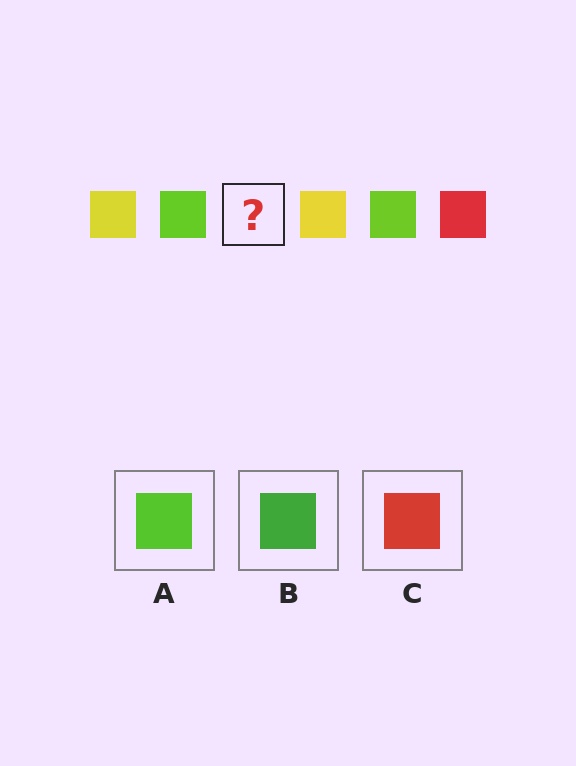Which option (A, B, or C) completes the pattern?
C.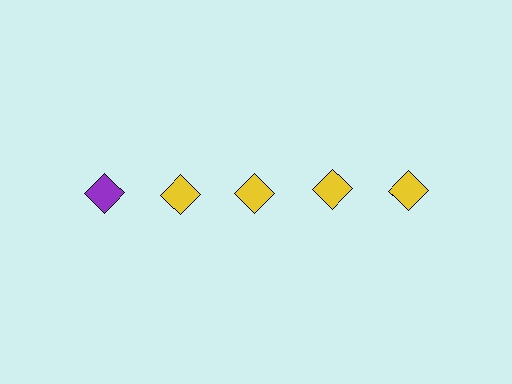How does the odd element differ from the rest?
It has a different color: purple instead of yellow.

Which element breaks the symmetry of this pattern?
The purple diamond in the top row, leftmost column breaks the symmetry. All other shapes are yellow diamonds.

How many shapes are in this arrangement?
There are 5 shapes arranged in a grid pattern.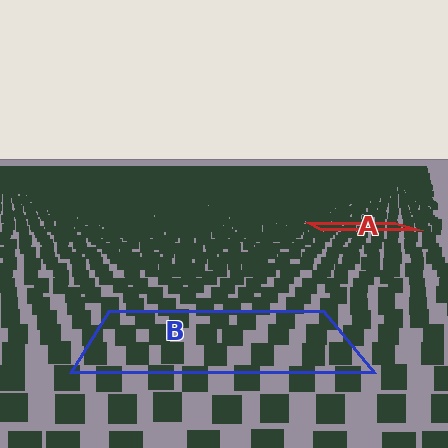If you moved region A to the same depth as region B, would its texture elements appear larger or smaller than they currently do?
They would appear larger. At a closer depth, the same texture elements are projected at a bigger on-screen size.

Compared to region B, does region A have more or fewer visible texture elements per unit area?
Region A has more texture elements per unit area — they are packed more densely because it is farther away.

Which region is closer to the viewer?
Region B is closer. The texture elements there are larger and more spread out.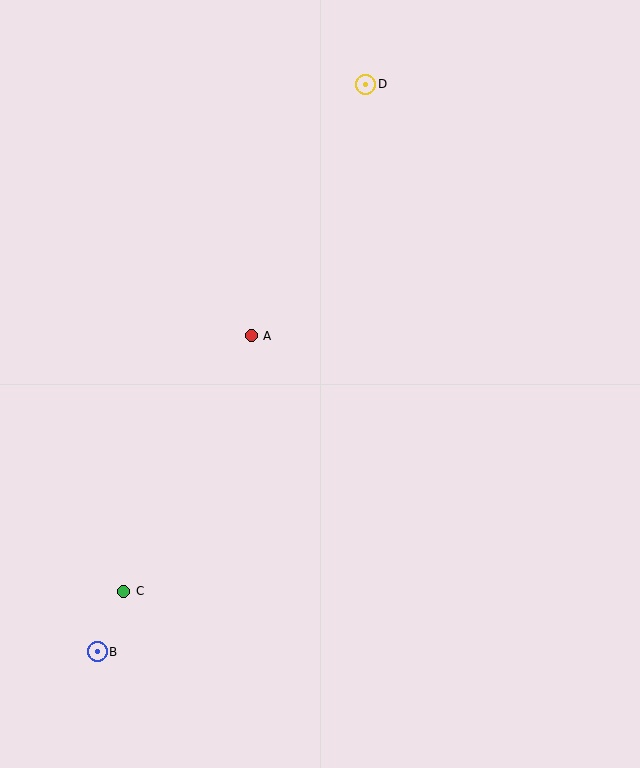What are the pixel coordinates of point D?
Point D is at (366, 84).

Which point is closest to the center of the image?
Point A at (251, 336) is closest to the center.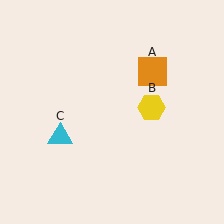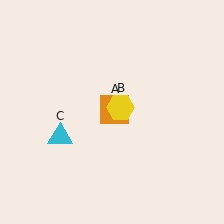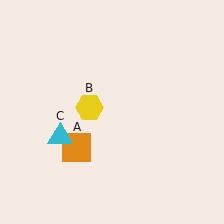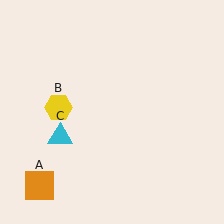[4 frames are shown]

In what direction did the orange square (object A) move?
The orange square (object A) moved down and to the left.